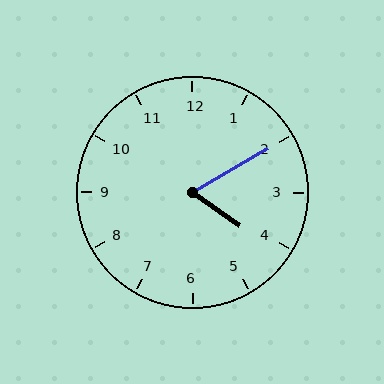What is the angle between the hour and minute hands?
Approximately 65 degrees.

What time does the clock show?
4:10.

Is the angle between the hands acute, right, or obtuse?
It is acute.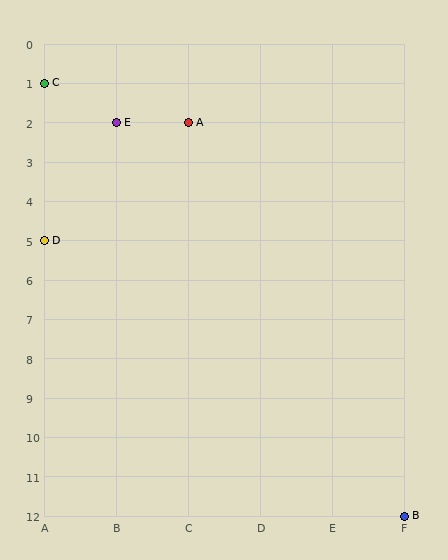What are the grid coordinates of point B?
Point B is at grid coordinates (F, 12).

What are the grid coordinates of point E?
Point E is at grid coordinates (B, 2).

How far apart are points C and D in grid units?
Points C and D are 4 rows apart.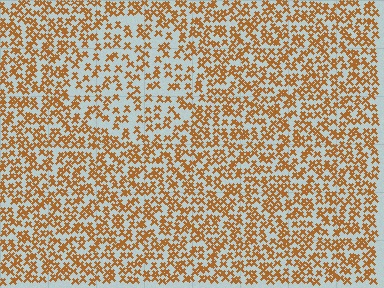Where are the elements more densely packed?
The elements are more densely packed outside the circle boundary.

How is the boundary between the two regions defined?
The boundary is defined by a change in element density (approximately 1.7x ratio). All elements are the same color, size, and shape.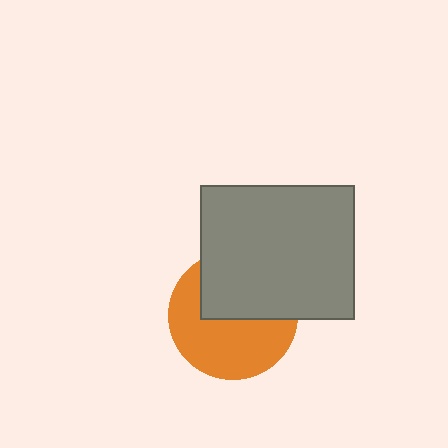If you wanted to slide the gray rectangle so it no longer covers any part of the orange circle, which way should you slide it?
Slide it up — that is the most direct way to separate the two shapes.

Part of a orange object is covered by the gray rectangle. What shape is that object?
It is a circle.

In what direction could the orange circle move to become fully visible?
The orange circle could move down. That would shift it out from behind the gray rectangle entirely.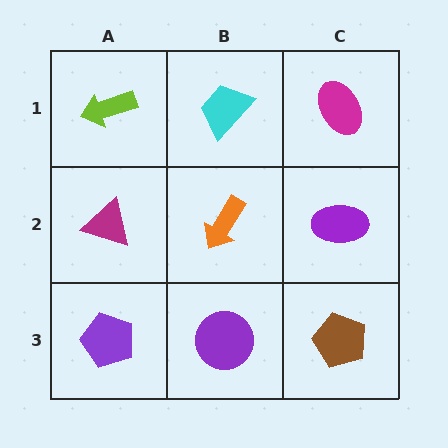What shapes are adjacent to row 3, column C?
A purple ellipse (row 2, column C), a purple circle (row 3, column B).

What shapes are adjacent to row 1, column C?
A purple ellipse (row 2, column C), a cyan trapezoid (row 1, column B).